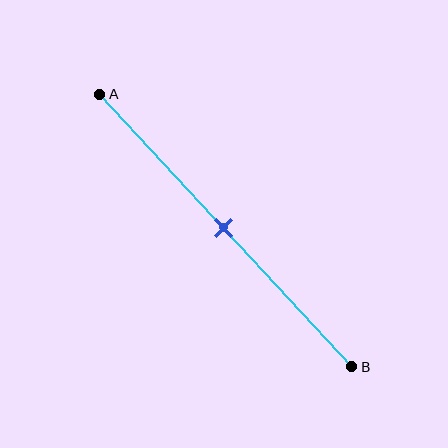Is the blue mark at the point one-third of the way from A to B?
No, the mark is at about 50% from A, not at the 33% one-third point.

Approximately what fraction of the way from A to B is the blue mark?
The blue mark is approximately 50% of the way from A to B.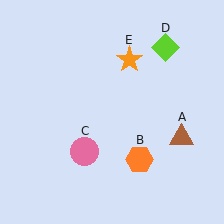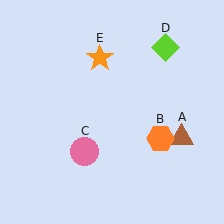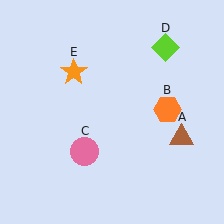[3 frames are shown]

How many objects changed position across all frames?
2 objects changed position: orange hexagon (object B), orange star (object E).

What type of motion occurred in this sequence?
The orange hexagon (object B), orange star (object E) rotated counterclockwise around the center of the scene.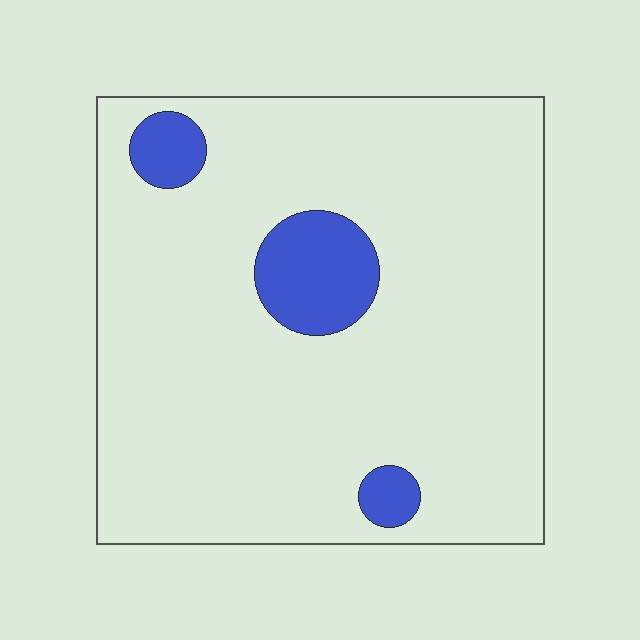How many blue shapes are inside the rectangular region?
3.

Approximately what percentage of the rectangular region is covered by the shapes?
Approximately 10%.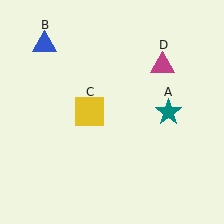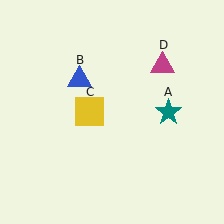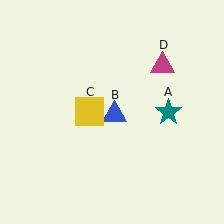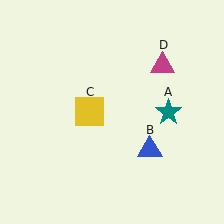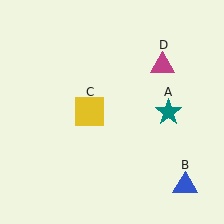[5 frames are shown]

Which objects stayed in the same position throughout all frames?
Teal star (object A) and yellow square (object C) and magenta triangle (object D) remained stationary.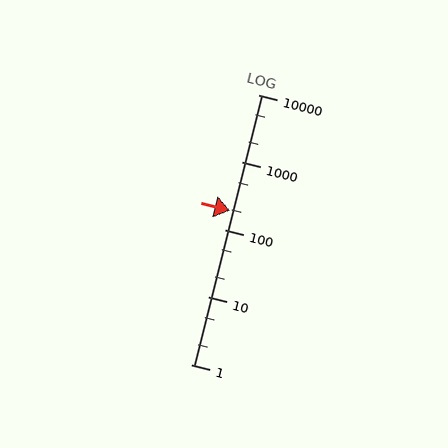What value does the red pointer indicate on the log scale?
The pointer indicates approximately 190.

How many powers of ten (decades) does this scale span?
The scale spans 4 decades, from 1 to 10000.